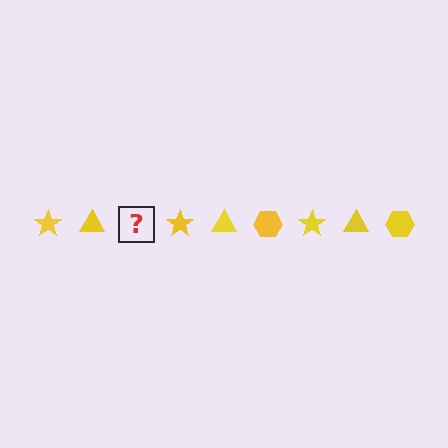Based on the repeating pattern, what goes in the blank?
The blank should be a yellow hexagon.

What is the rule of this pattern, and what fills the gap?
The rule is that the pattern cycles through star, triangle, hexagon shapes in yellow. The gap should be filled with a yellow hexagon.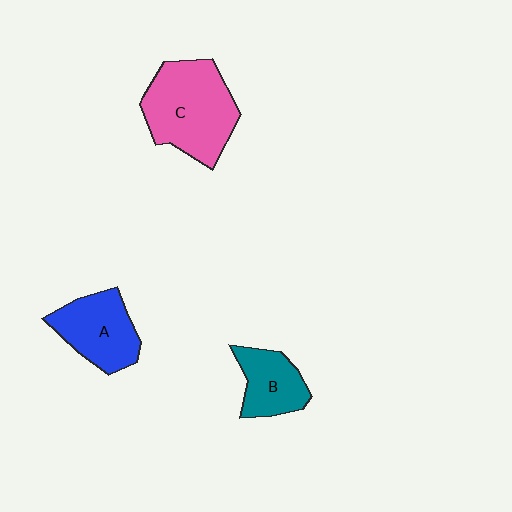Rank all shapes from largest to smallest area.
From largest to smallest: C (pink), A (blue), B (teal).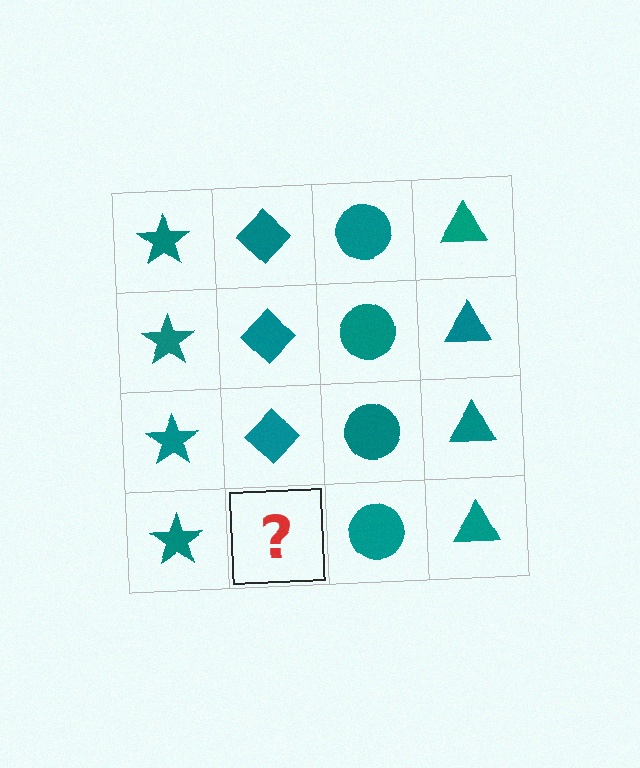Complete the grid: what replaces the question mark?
The question mark should be replaced with a teal diamond.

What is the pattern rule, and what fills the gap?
The rule is that each column has a consistent shape. The gap should be filled with a teal diamond.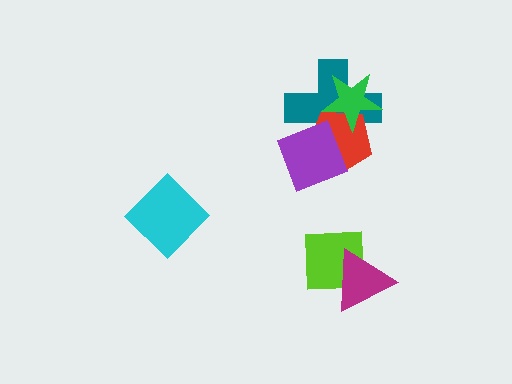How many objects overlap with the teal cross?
3 objects overlap with the teal cross.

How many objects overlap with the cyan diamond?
0 objects overlap with the cyan diamond.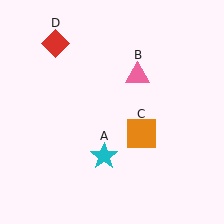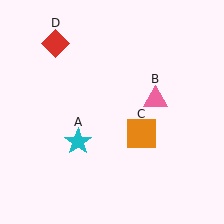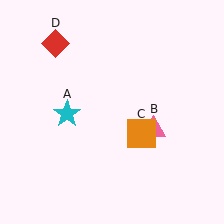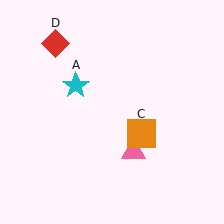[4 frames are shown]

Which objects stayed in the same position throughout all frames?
Orange square (object C) and red diamond (object D) remained stationary.